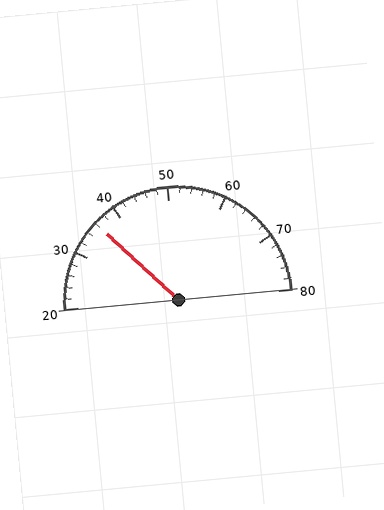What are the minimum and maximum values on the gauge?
The gauge ranges from 20 to 80.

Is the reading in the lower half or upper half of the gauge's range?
The reading is in the lower half of the range (20 to 80).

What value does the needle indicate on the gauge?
The needle indicates approximately 36.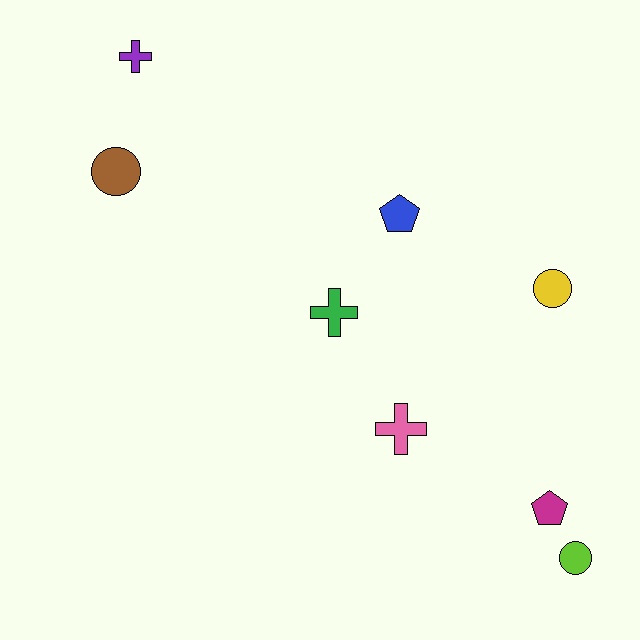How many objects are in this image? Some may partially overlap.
There are 8 objects.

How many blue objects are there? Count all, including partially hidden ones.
There is 1 blue object.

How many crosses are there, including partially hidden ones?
There are 3 crosses.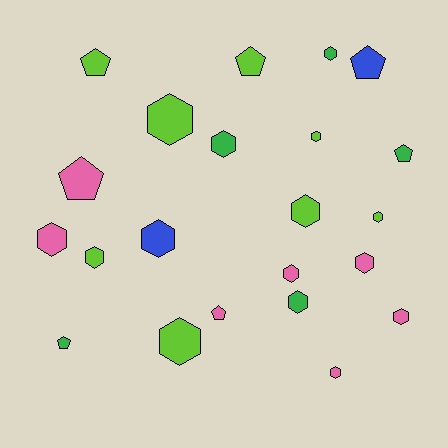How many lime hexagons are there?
There are 6 lime hexagons.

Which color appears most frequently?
Lime, with 8 objects.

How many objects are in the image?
There are 22 objects.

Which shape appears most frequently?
Hexagon, with 15 objects.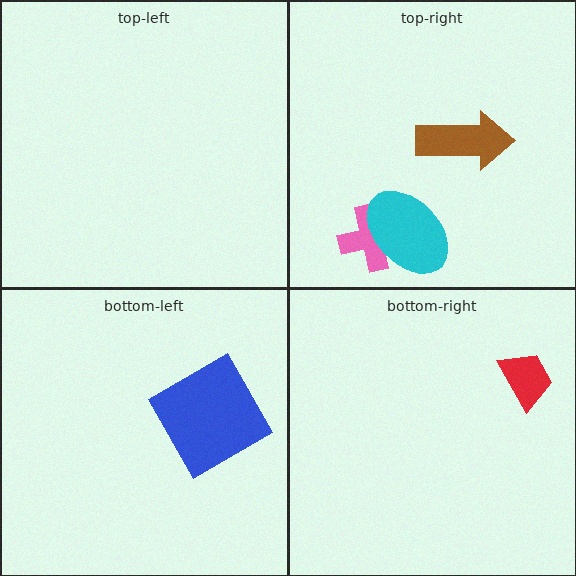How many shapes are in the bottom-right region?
1.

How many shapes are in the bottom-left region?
1.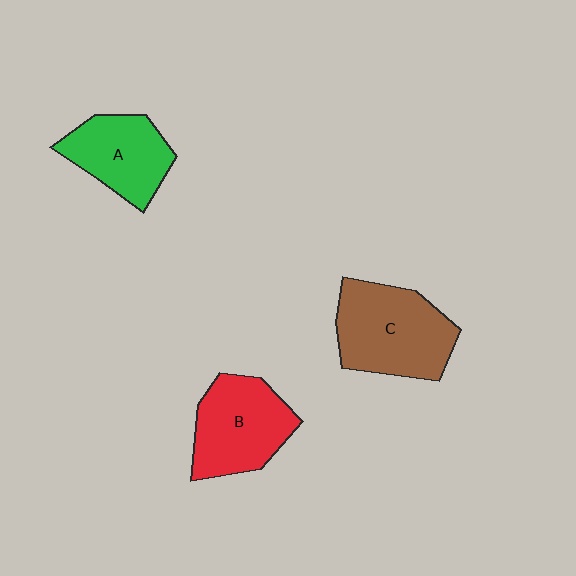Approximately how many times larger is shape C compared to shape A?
Approximately 1.3 times.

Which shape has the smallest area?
Shape A (green).